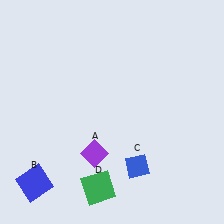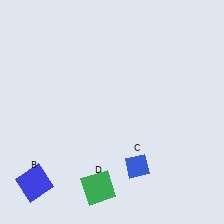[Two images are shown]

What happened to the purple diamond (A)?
The purple diamond (A) was removed in Image 2. It was in the bottom-left area of Image 1.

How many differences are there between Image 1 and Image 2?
There is 1 difference between the two images.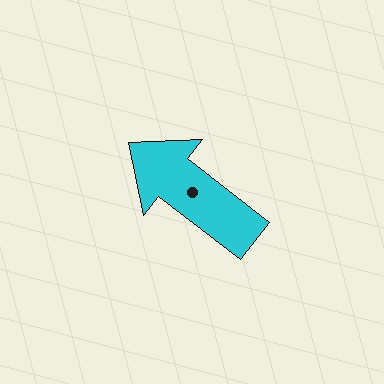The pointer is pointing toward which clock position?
Roughly 10 o'clock.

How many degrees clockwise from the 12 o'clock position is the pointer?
Approximately 308 degrees.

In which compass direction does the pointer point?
Northwest.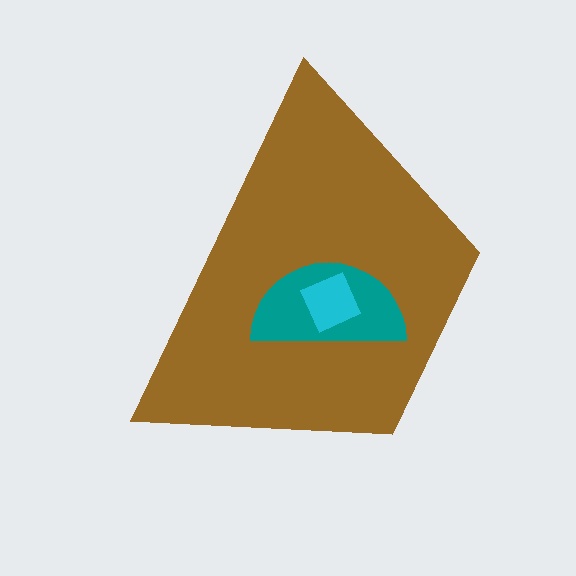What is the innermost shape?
The cyan square.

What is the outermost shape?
The brown trapezoid.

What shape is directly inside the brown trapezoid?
The teal semicircle.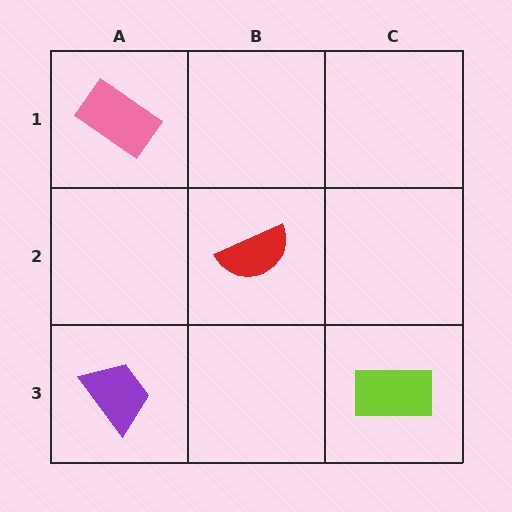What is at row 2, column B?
A red semicircle.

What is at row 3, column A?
A purple trapezoid.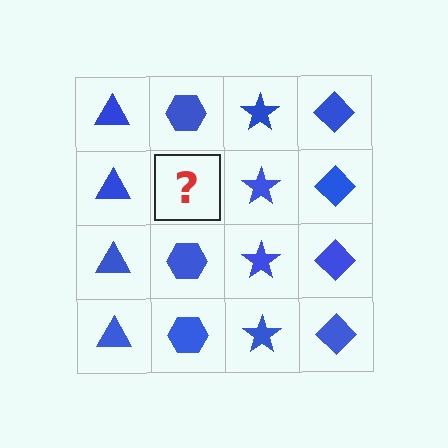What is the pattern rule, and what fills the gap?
The rule is that each column has a consistent shape. The gap should be filled with a blue hexagon.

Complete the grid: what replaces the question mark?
The question mark should be replaced with a blue hexagon.